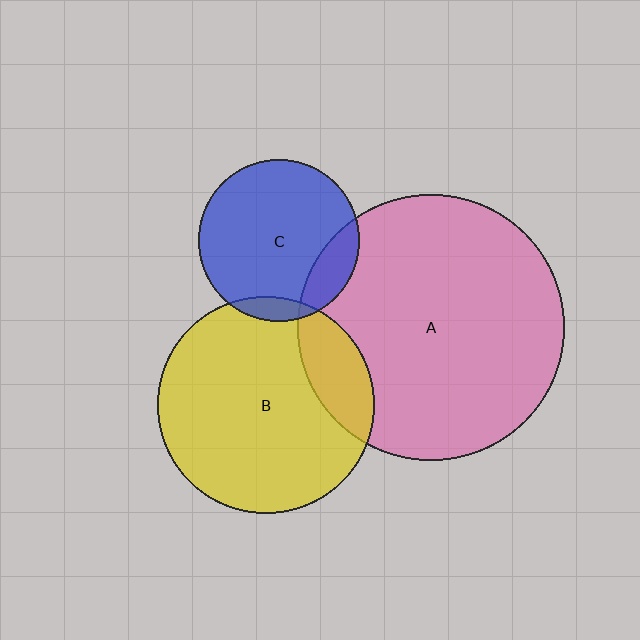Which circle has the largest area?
Circle A (pink).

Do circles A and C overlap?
Yes.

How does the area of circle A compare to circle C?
Approximately 2.7 times.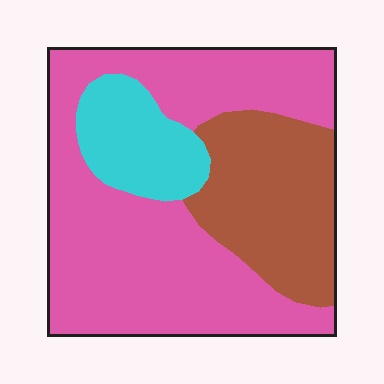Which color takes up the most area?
Pink, at roughly 60%.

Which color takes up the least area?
Cyan, at roughly 15%.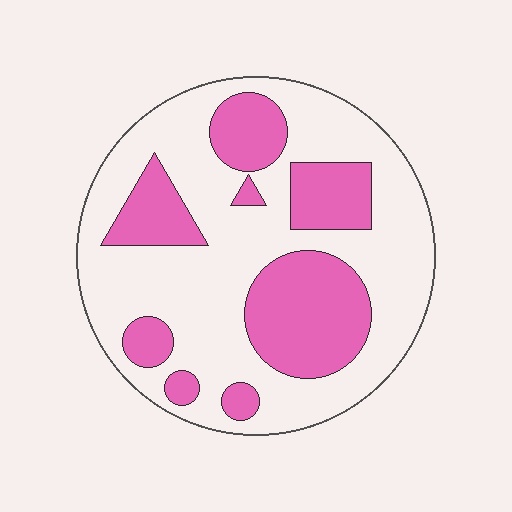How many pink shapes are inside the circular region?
8.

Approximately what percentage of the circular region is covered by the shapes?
Approximately 35%.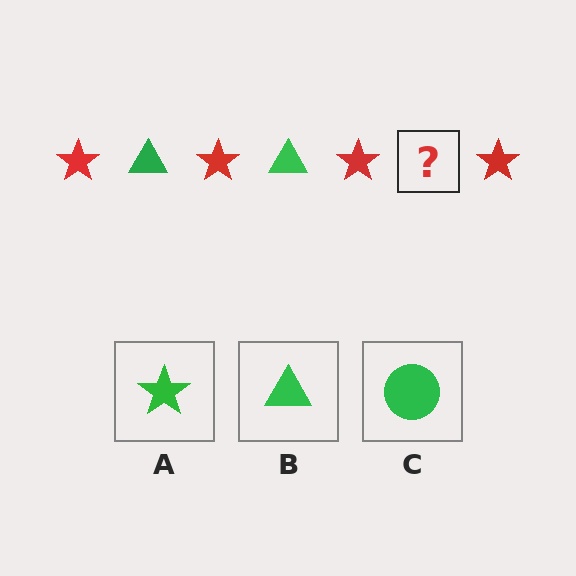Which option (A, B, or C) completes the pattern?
B.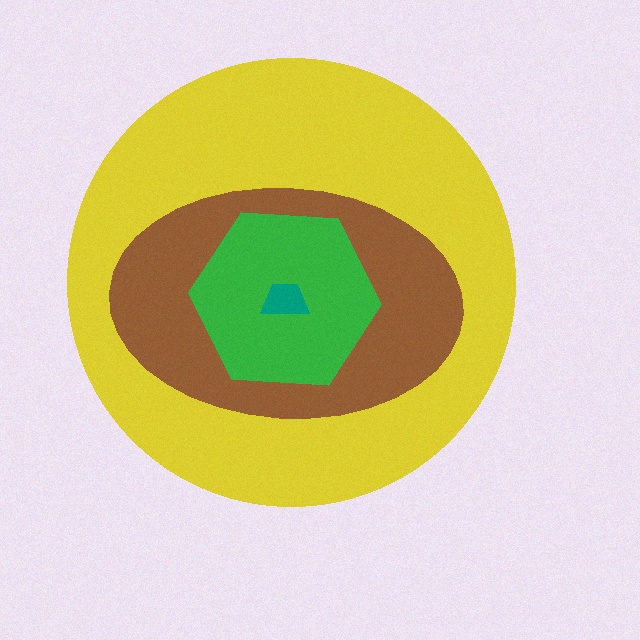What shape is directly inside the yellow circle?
The brown ellipse.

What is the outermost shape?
The yellow circle.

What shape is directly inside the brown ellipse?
The green hexagon.